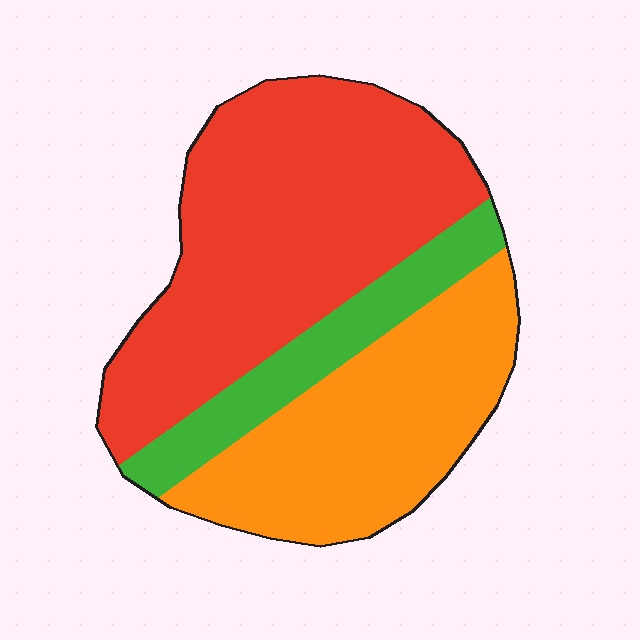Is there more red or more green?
Red.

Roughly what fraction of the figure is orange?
Orange takes up about one third (1/3) of the figure.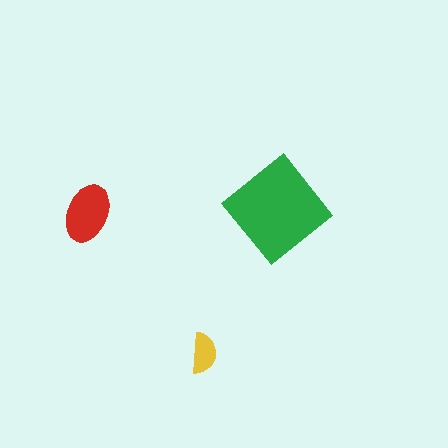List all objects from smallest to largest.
The yellow semicircle, the red ellipse, the green diamond.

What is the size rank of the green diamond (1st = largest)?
1st.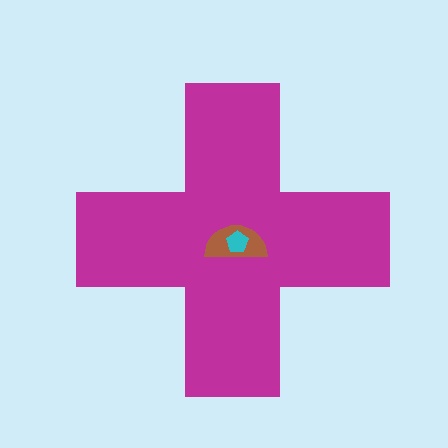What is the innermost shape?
The cyan pentagon.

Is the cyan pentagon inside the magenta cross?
Yes.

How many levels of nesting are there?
3.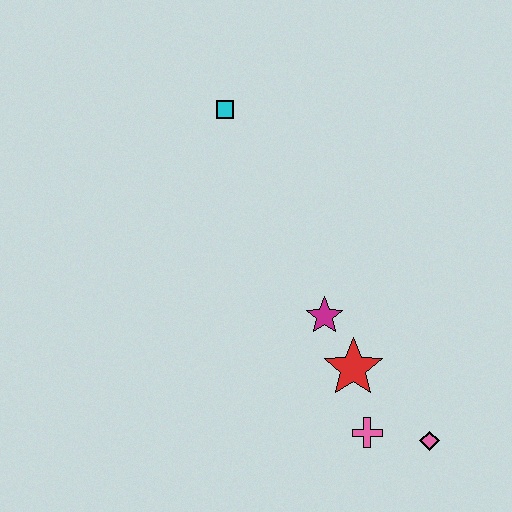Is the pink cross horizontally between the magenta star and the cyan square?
No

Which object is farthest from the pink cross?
The cyan square is farthest from the pink cross.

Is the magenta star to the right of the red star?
No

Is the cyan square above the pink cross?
Yes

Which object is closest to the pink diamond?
The pink cross is closest to the pink diamond.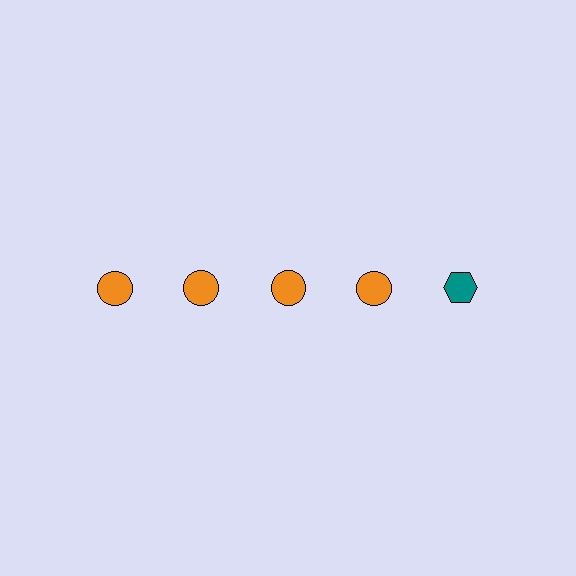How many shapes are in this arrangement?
There are 5 shapes arranged in a grid pattern.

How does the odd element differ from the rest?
It differs in both color (teal instead of orange) and shape (hexagon instead of circle).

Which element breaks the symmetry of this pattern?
The teal hexagon in the top row, rightmost column breaks the symmetry. All other shapes are orange circles.